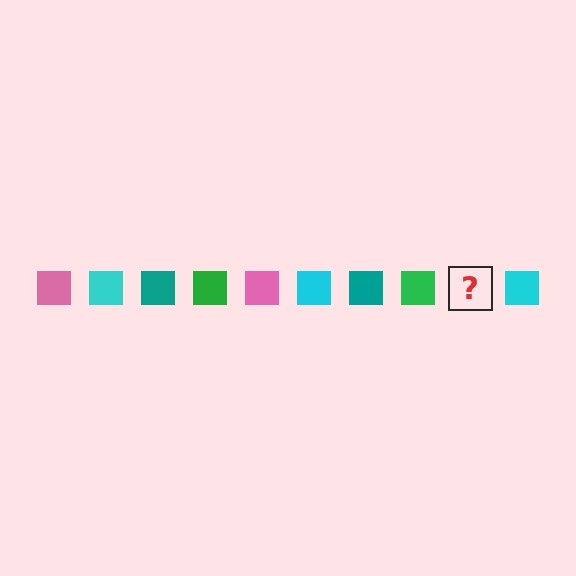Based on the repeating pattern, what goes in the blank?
The blank should be a pink square.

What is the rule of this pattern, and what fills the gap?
The rule is that the pattern cycles through pink, cyan, teal, green squares. The gap should be filled with a pink square.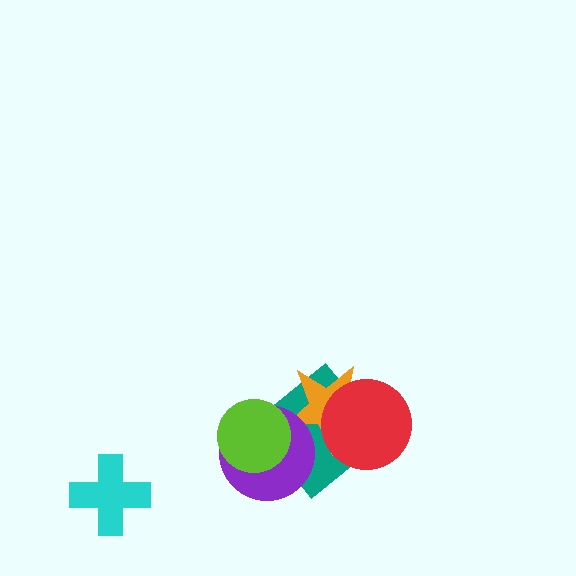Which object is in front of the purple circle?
The lime circle is in front of the purple circle.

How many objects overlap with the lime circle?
2 objects overlap with the lime circle.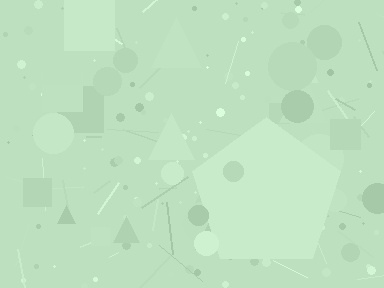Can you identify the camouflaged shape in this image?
The camouflaged shape is a pentagon.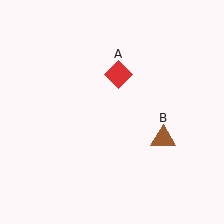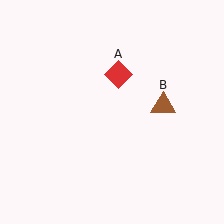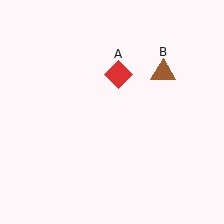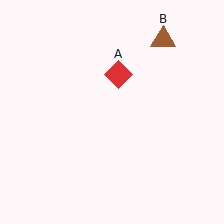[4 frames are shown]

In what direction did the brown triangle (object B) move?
The brown triangle (object B) moved up.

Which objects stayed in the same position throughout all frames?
Red diamond (object A) remained stationary.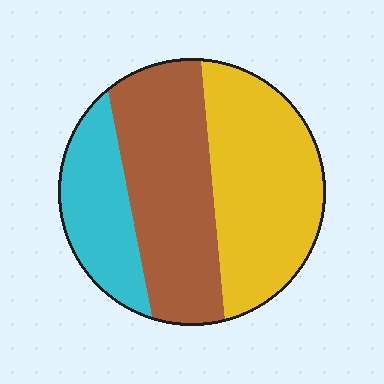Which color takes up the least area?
Cyan, at roughly 20%.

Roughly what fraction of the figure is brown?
Brown takes up about two fifths (2/5) of the figure.